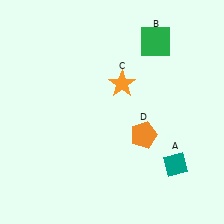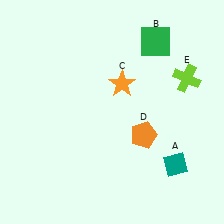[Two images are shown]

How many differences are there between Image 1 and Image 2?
There is 1 difference between the two images.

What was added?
A lime cross (E) was added in Image 2.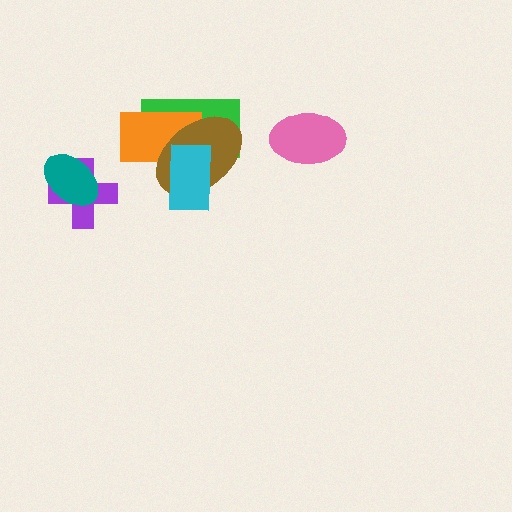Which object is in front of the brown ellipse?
The cyan rectangle is in front of the brown ellipse.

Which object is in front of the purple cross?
The teal ellipse is in front of the purple cross.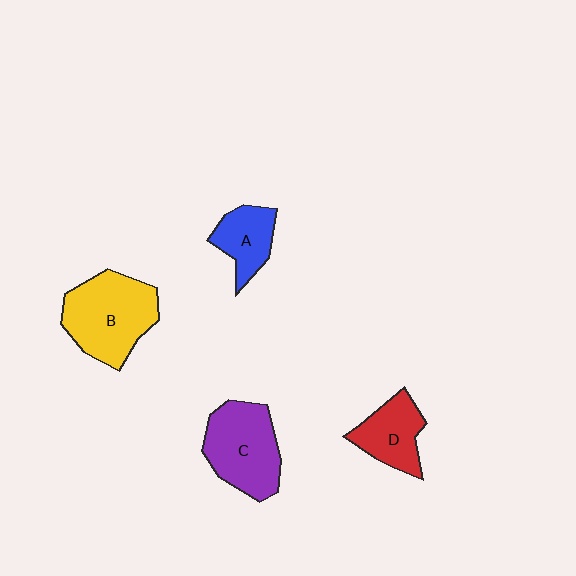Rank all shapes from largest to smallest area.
From largest to smallest: B (yellow), C (purple), D (red), A (blue).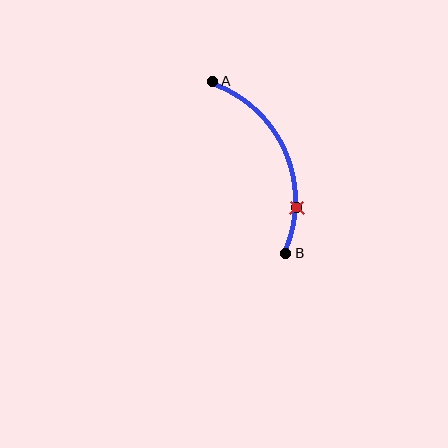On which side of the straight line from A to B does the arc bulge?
The arc bulges to the right of the straight line connecting A and B.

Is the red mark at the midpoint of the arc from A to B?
No. The red mark lies on the arc but is closer to endpoint B. The arc midpoint would be at the point on the curve equidistant along the arc from both A and B.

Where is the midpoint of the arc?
The arc midpoint is the point on the curve farthest from the straight line joining A and B. It sits to the right of that line.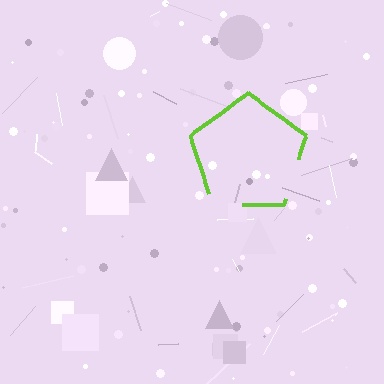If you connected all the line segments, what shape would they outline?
They would outline a pentagon.